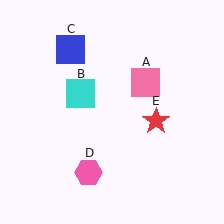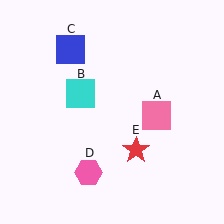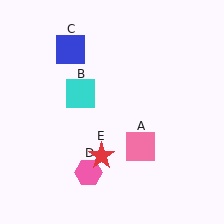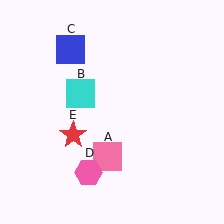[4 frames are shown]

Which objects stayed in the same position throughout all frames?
Cyan square (object B) and blue square (object C) and pink hexagon (object D) remained stationary.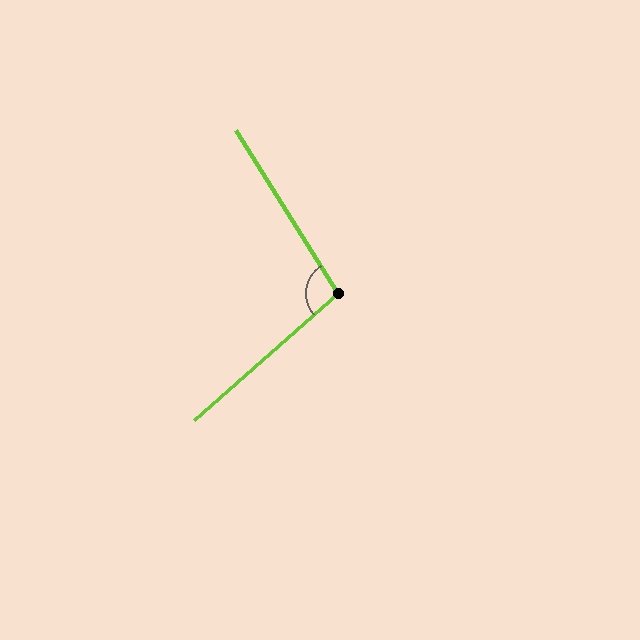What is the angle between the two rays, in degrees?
Approximately 99 degrees.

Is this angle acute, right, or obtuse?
It is obtuse.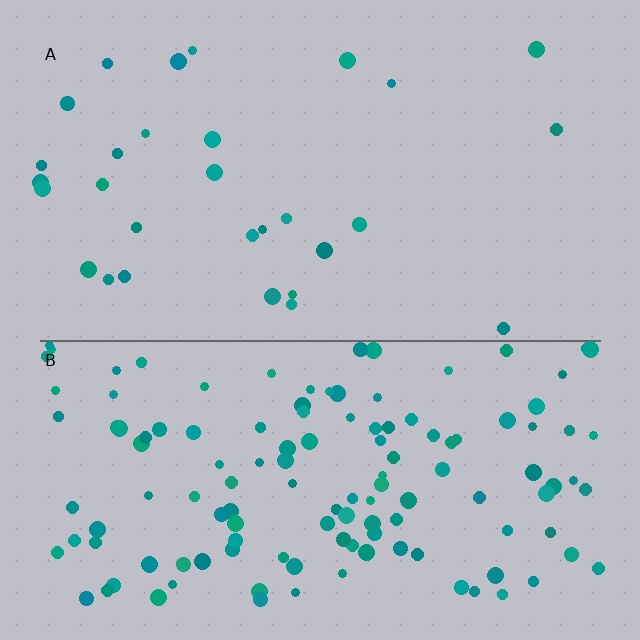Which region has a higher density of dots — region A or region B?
B (the bottom).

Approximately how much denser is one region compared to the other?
Approximately 4.5× — region B over region A.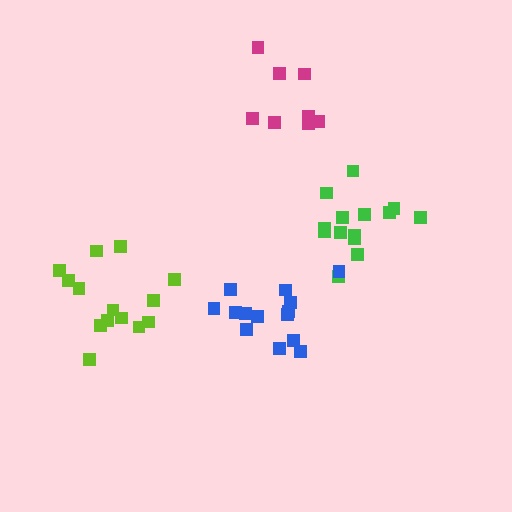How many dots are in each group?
Group 1: 14 dots, Group 2: 14 dots, Group 3: 14 dots, Group 4: 8 dots (50 total).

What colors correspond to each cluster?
The clusters are colored: green, blue, lime, magenta.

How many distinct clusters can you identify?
There are 4 distinct clusters.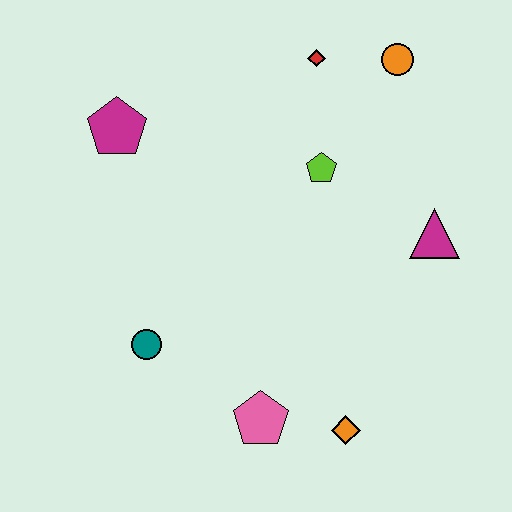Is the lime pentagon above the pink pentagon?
Yes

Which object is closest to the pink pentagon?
The orange diamond is closest to the pink pentagon.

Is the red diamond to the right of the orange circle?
No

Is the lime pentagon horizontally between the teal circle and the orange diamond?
Yes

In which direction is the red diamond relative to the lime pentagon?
The red diamond is above the lime pentagon.